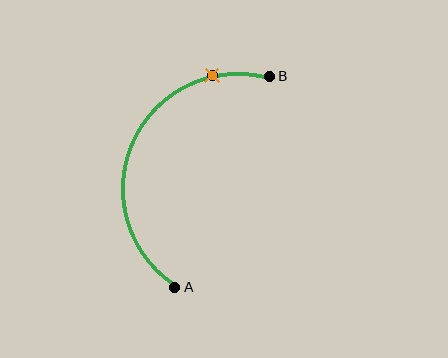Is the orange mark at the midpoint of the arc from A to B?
No. The orange mark lies on the arc but is closer to endpoint B. The arc midpoint would be at the point on the curve equidistant along the arc from both A and B.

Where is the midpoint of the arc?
The arc midpoint is the point on the curve farthest from the straight line joining A and B. It sits to the left of that line.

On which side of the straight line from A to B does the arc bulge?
The arc bulges to the left of the straight line connecting A and B.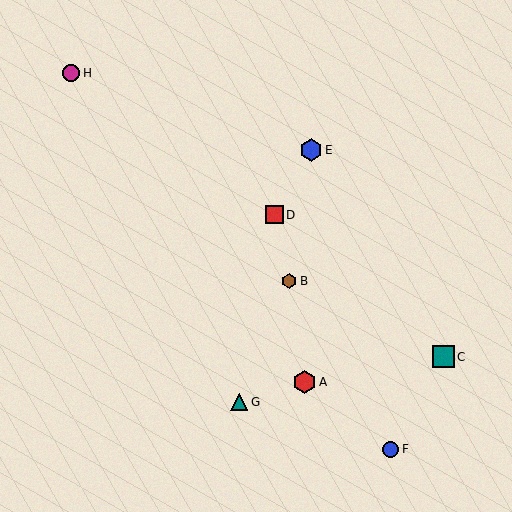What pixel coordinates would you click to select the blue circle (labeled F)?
Click at (391, 449) to select the blue circle F.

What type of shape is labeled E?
Shape E is a blue hexagon.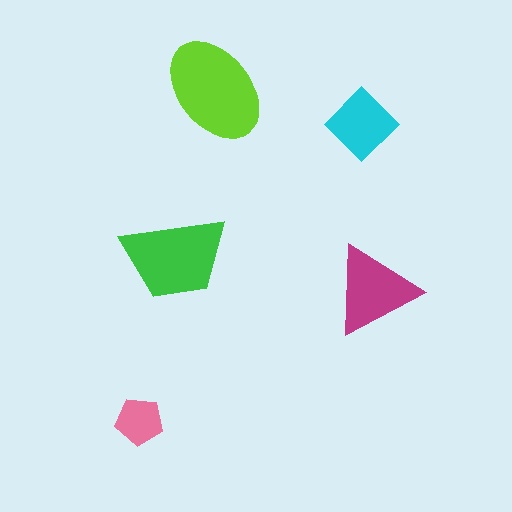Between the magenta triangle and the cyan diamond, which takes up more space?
The magenta triangle.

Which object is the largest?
The lime ellipse.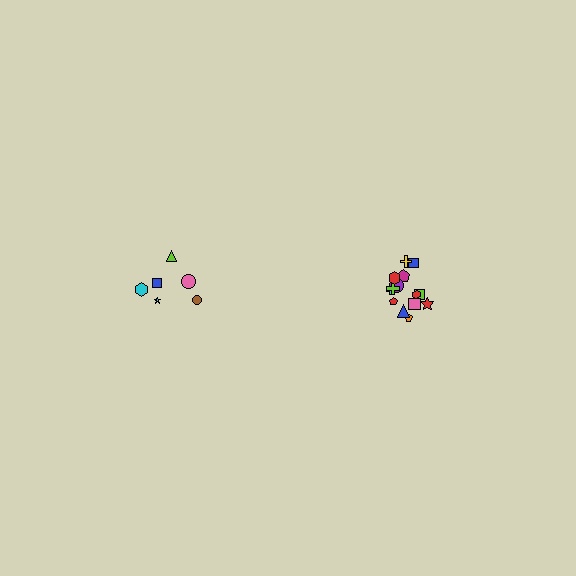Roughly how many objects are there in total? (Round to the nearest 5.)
Roughly 20 objects in total.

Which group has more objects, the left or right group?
The right group.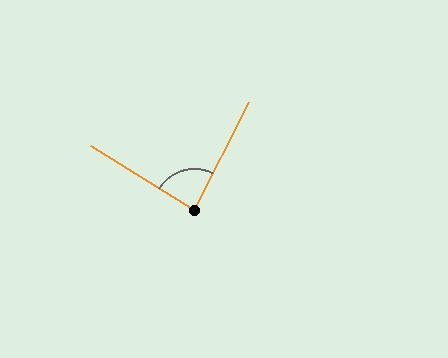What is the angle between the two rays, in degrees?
Approximately 85 degrees.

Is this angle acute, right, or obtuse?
It is approximately a right angle.